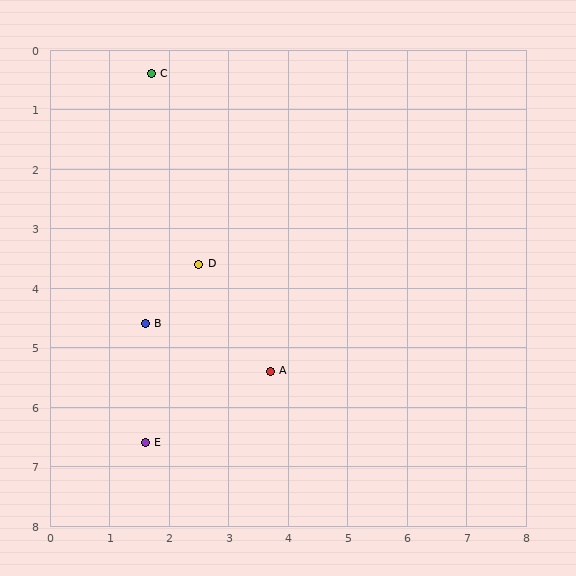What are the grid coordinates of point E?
Point E is at approximately (1.6, 6.6).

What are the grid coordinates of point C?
Point C is at approximately (1.7, 0.4).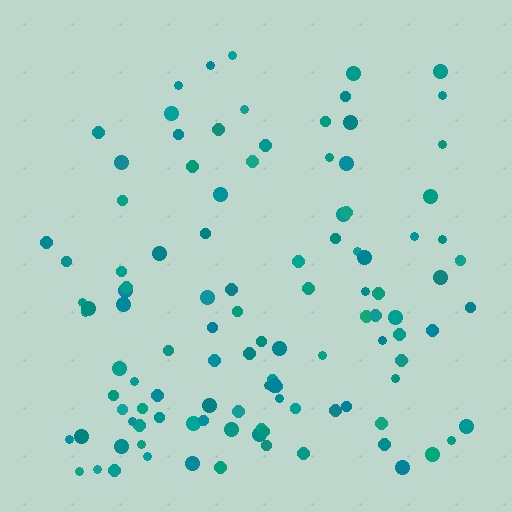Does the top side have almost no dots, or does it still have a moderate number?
Still a moderate number, just noticeably fewer than the bottom.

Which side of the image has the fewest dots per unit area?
The top.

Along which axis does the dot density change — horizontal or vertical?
Vertical.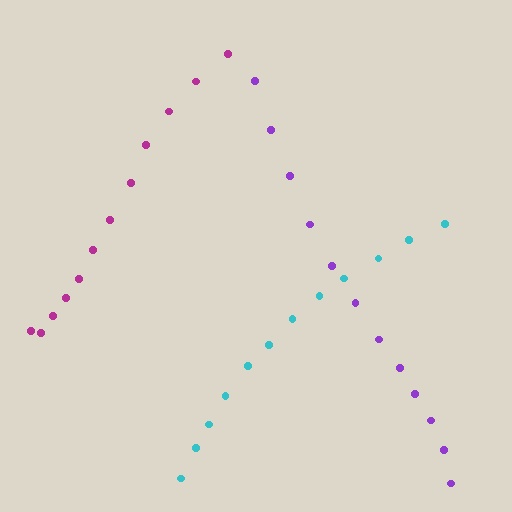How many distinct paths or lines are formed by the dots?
There are 3 distinct paths.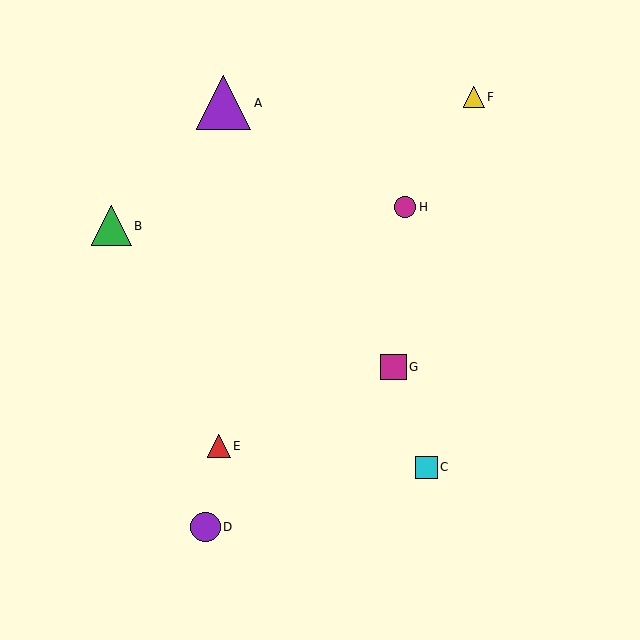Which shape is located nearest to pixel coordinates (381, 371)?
The magenta square (labeled G) at (394, 367) is nearest to that location.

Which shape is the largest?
The purple triangle (labeled A) is the largest.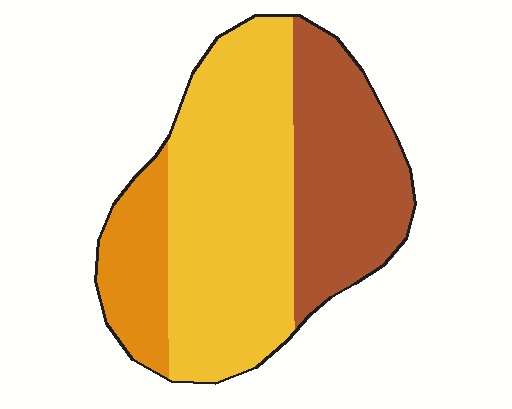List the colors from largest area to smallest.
From largest to smallest: yellow, brown, orange.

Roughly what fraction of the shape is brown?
Brown covers roughly 30% of the shape.